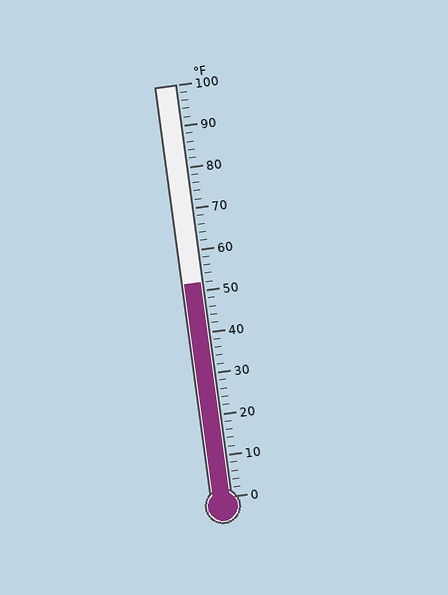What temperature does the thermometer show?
The thermometer shows approximately 52°F.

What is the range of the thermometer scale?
The thermometer scale ranges from 0°F to 100°F.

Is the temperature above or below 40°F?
The temperature is above 40°F.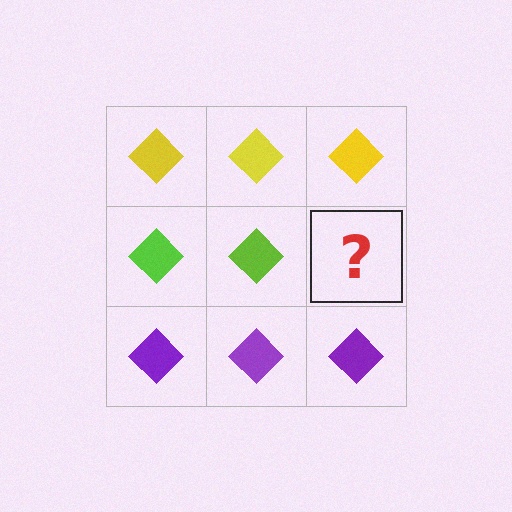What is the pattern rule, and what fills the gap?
The rule is that each row has a consistent color. The gap should be filled with a lime diamond.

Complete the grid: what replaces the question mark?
The question mark should be replaced with a lime diamond.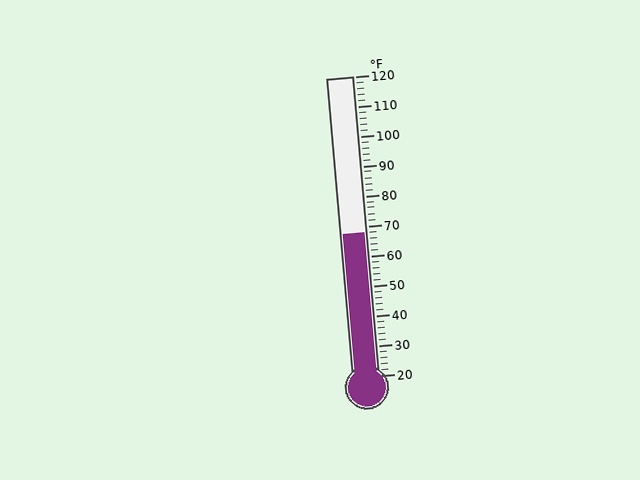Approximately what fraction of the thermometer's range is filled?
The thermometer is filled to approximately 50% of its range.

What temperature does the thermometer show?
The thermometer shows approximately 68°F.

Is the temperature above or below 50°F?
The temperature is above 50°F.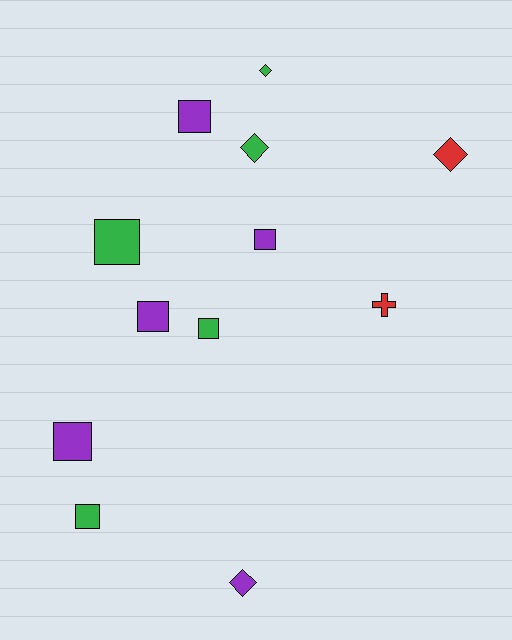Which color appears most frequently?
Purple, with 5 objects.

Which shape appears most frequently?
Square, with 7 objects.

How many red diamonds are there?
There is 1 red diamond.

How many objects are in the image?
There are 12 objects.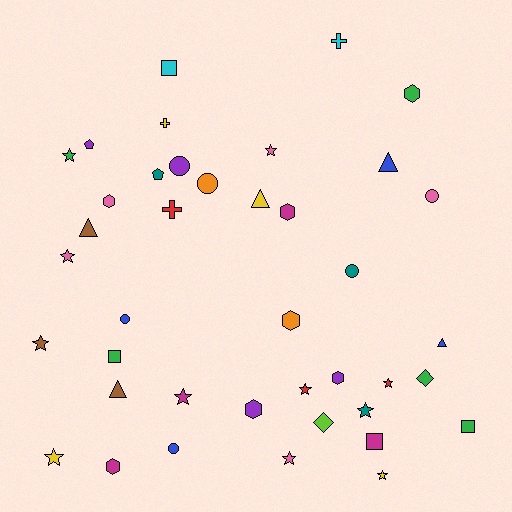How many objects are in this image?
There are 40 objects.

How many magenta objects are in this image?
There are 4 magenta objects.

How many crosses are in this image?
There are 3 crosses.